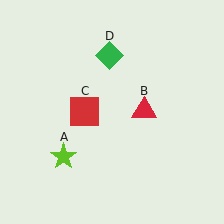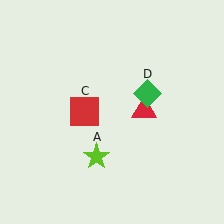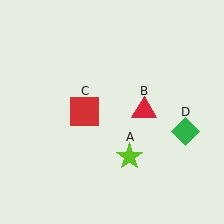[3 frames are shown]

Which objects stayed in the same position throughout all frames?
Red triangle (object B) and red square (object C) remained stationary.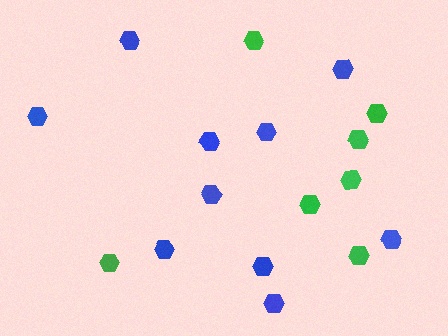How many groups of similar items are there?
There are 2 groups: one group of green hexagons (7) and one group of blue hexagons (10).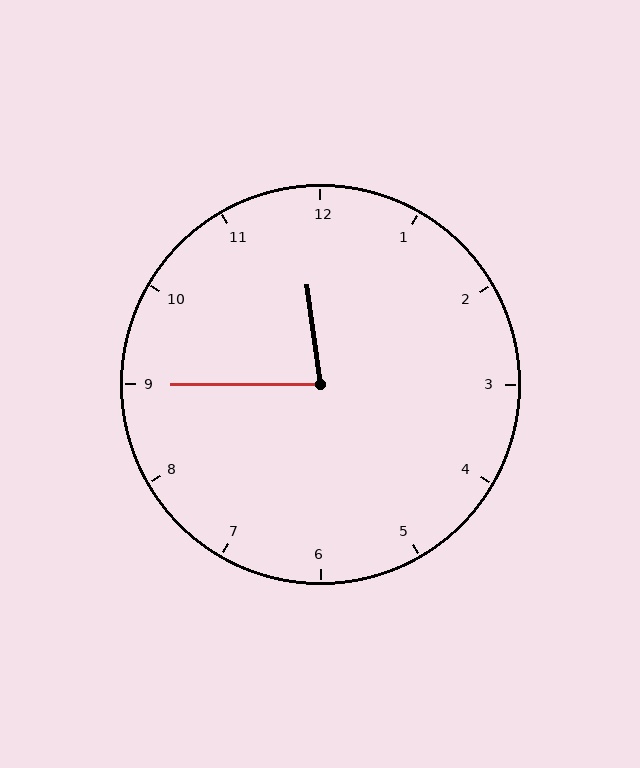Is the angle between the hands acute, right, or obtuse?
It is acute.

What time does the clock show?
11:45.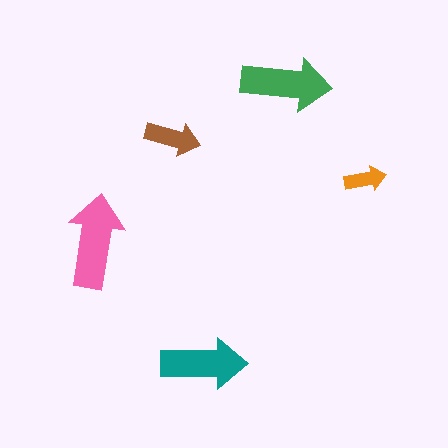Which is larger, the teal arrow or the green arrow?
The green one.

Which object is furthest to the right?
The orange arrow is rightmost.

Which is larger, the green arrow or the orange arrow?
The green one.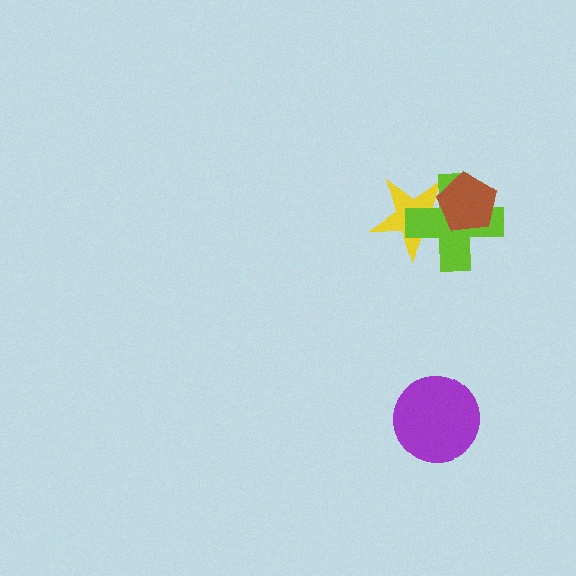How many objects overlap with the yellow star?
2 objects overlap with the yellow star.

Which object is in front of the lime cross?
The brown pentagon is in front of the lime cross.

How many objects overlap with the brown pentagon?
2 objects overlap with the brown pentagon.